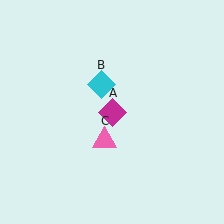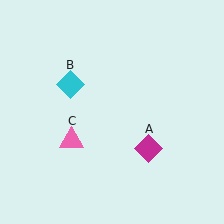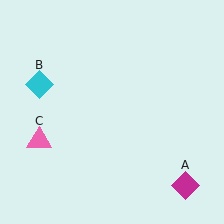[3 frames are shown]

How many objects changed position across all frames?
3 objects changed position: magenta diamond (object A), cyan diamond (object B), pink triangle (object C).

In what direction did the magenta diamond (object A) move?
The magenta diamond (object A) moved down and to the right.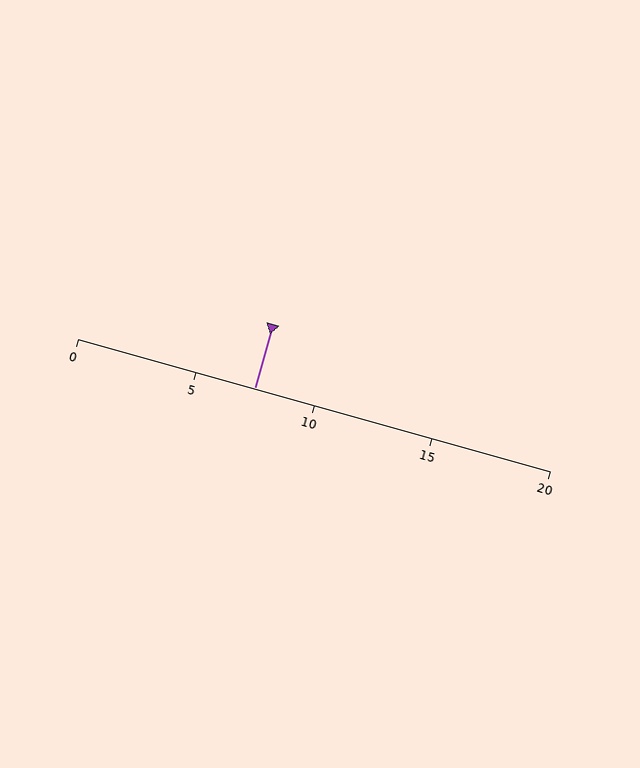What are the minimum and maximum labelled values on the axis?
The axis runs from 0 to 20.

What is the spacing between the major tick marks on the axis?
The major ticks are spaced 5 apart.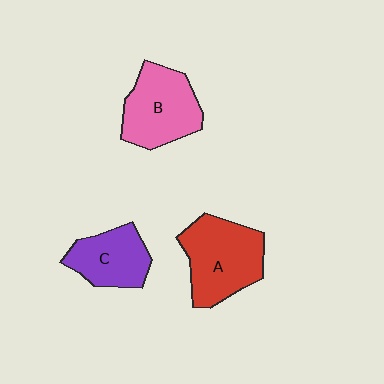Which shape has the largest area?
Shape A (red).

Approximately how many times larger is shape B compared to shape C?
Approximately 1.3 times.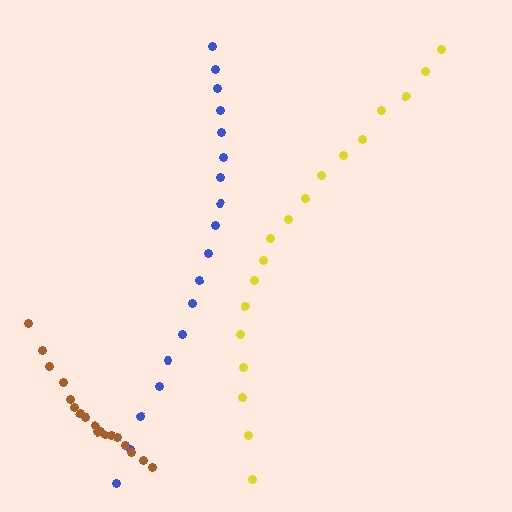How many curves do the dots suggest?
There are 3 distinct paths.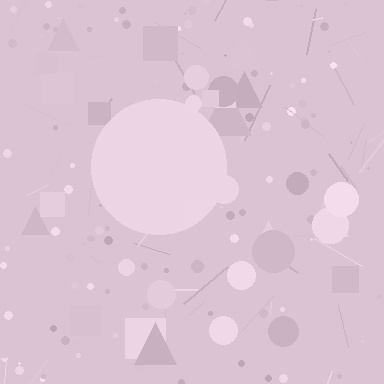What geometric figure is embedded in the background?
A circle is embedded in the background.